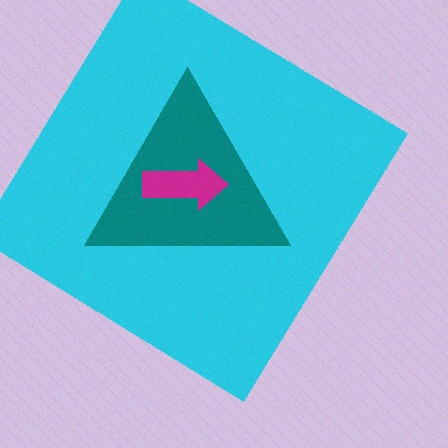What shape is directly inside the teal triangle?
The magenta arrow.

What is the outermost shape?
The cyan diamond.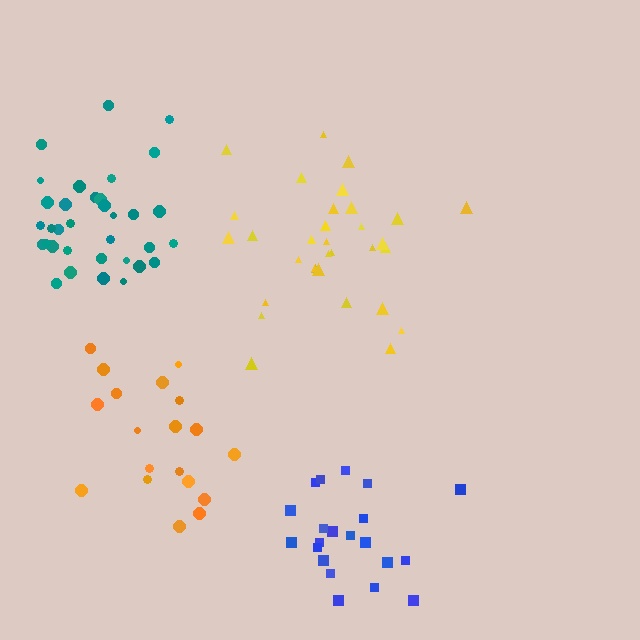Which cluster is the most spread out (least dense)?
Yellow.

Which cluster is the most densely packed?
Teal.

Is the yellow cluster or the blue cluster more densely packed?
Blue.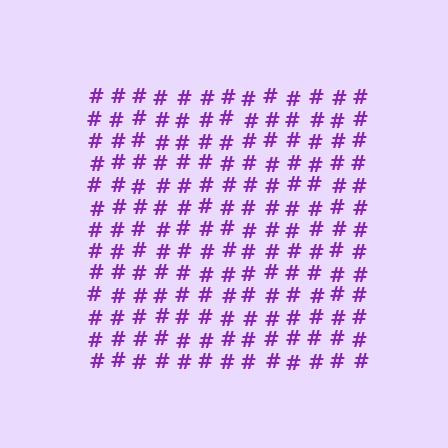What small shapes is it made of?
It is made of small hash symbols.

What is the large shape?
The large shape is a square.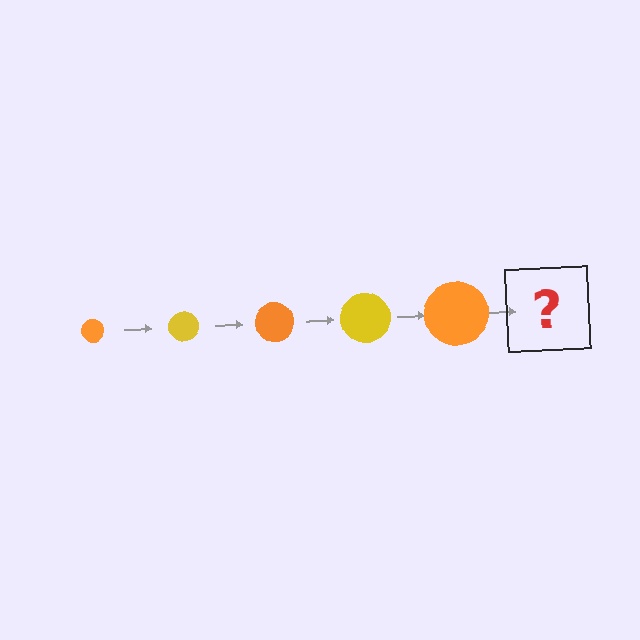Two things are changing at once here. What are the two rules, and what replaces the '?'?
The two rules are that the circle grows larger each step and the color cycles through orange and yellow. The '?' should be a yellow circle, larger than the previous one.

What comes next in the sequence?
The next element should be a yellow circle, larger than the previous one.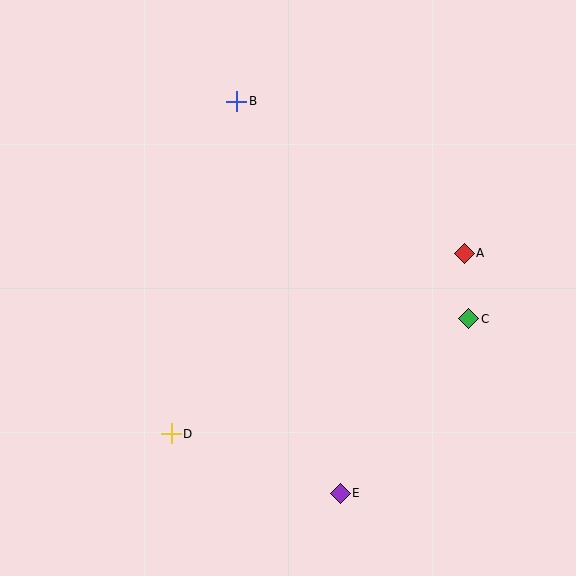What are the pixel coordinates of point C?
Point C is at (469, 319).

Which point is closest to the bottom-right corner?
Point E is closest to the bottom-right corner.